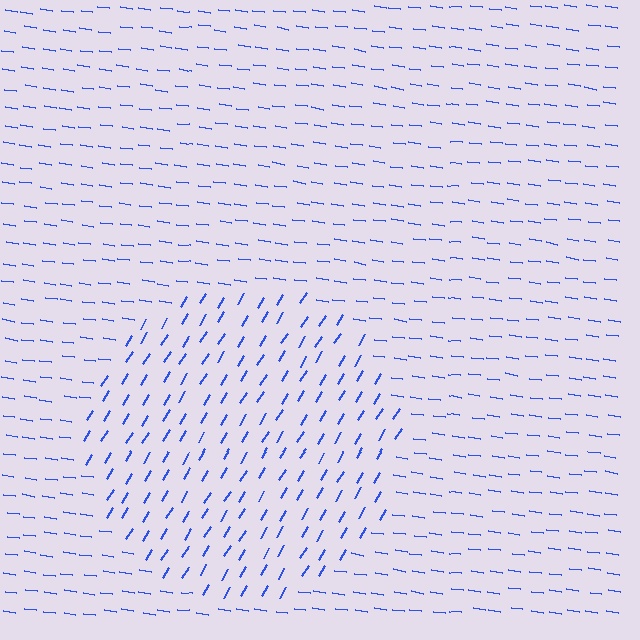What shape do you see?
I see a circle.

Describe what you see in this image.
The image is filled with small blue line segments. A circle region in the image has lines oriented differently from the surrounding lines, creating a visible texture boundary.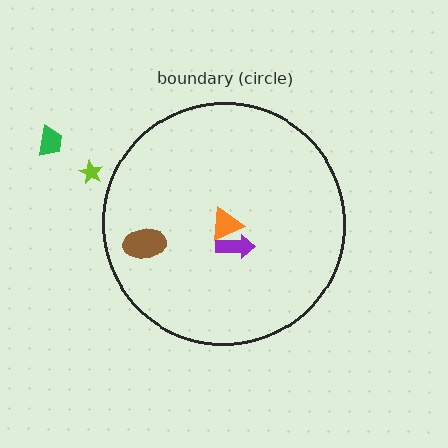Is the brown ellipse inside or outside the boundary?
Inside.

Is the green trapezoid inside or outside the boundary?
Outside.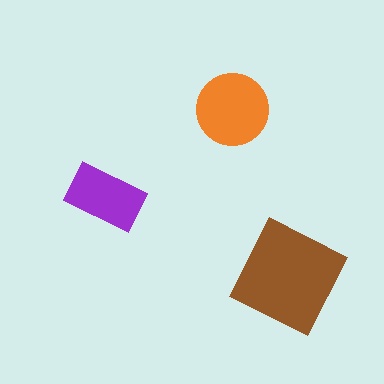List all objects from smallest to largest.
The purple rectangle, the orange circle, the brown diamond.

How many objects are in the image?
There are 3 objects in the image.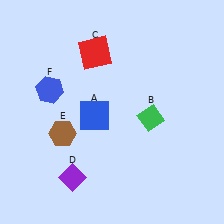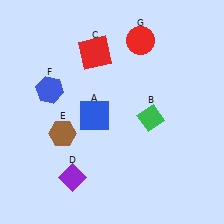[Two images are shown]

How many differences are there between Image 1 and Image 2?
There is 1 difference between the two images.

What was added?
A red circle (G) was added in Image 2.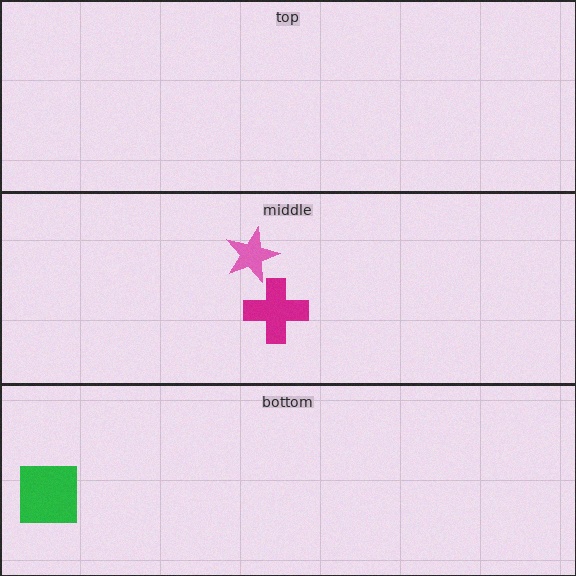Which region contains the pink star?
The middle region.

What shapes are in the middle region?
The magenta cross, the pink star.